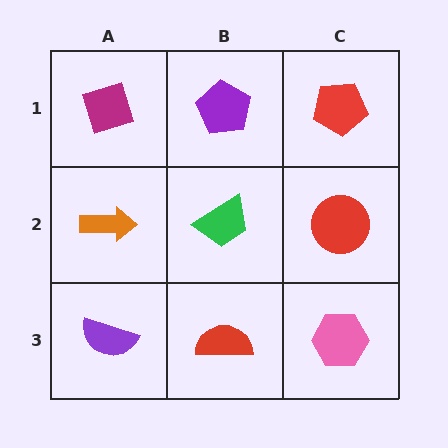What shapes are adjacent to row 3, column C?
A red circle (row 2, column C), a red semicircle (row 3, column B).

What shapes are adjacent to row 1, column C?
A red circle (row 2, column C), a purple pentagon (row 1, column B).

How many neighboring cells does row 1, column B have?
3.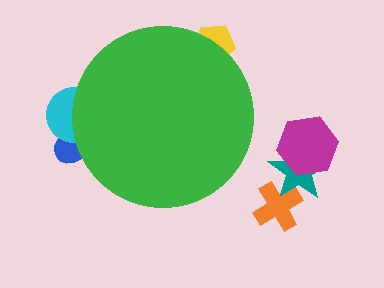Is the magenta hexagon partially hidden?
No, the magenta hexagon is fully visible.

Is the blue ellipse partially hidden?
Yes, the blue ellipse is partially hidden behind the green circle.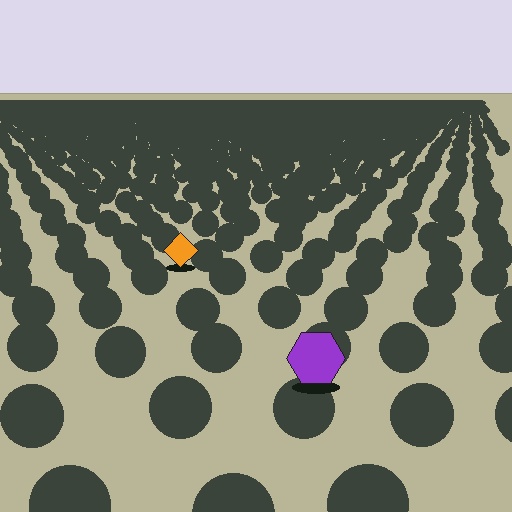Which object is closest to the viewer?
The purple hexagon is closest. The texture marks near it are larger and more spread out.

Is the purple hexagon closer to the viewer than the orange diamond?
Yes. The purple hexagon is closer — you can tell from the texture gradient: the ground texture is coarser near it.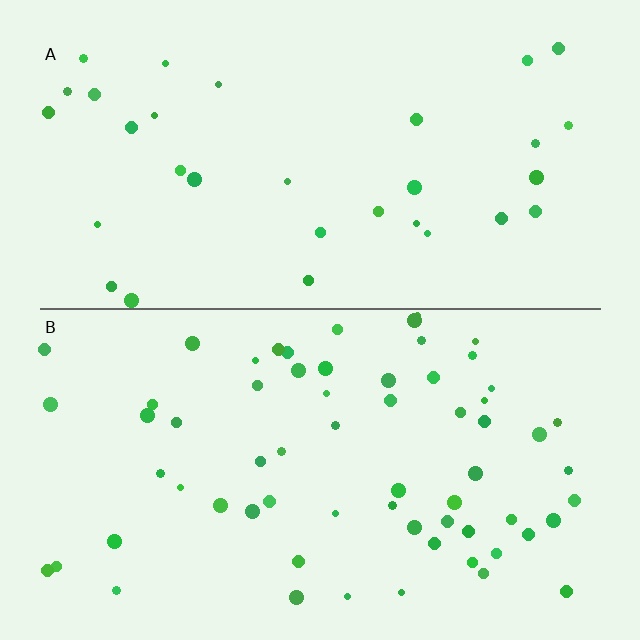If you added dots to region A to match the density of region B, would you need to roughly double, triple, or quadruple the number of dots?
Approximately double.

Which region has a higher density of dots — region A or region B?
B (the bottom).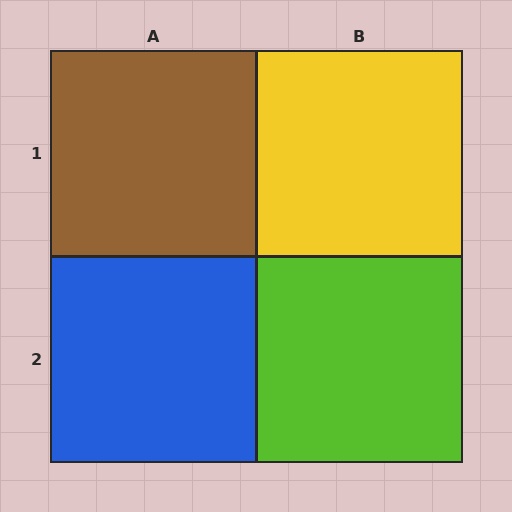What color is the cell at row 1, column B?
Yellow.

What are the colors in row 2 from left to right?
Blue, lime.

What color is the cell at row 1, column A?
Brown.